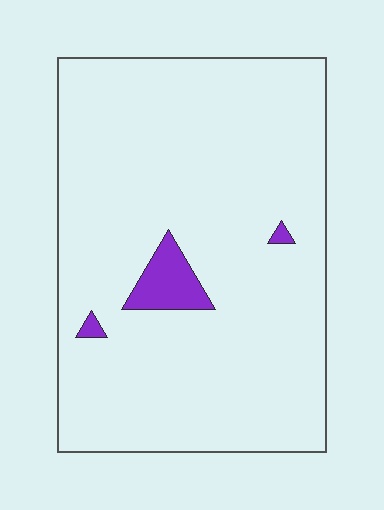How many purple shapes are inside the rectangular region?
3.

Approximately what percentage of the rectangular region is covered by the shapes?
Approximately 5%.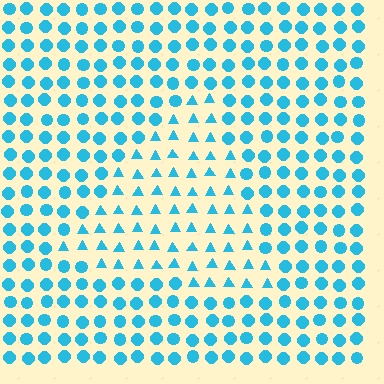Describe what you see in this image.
The image is filled with small cyan elements arranged in a uniform grid. A triangle-shaped region contains triangles, while the surrounding area contains circles. The boundary is defined purely by the change in element shape.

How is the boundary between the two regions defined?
The boundary is defined by a change in element shape: triangles inside vs. circles outside. All elements share the same color and spacing.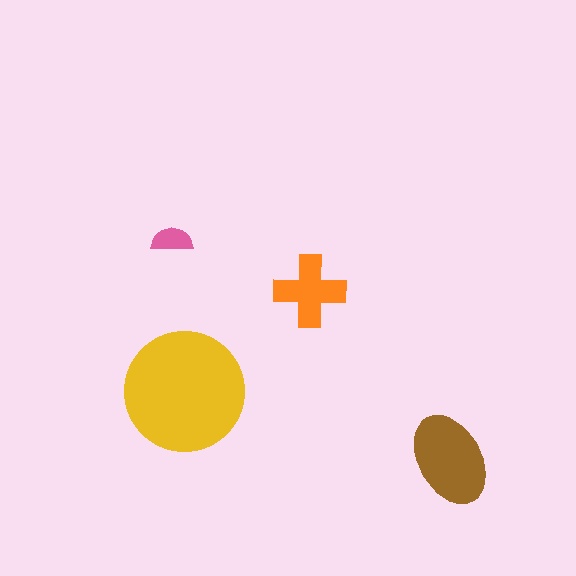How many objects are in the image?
There are 4 objects in the image.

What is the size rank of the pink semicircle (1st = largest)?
4th.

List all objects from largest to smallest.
The yellow circle, the brown ellipse, the orange cross, the pink semicircle.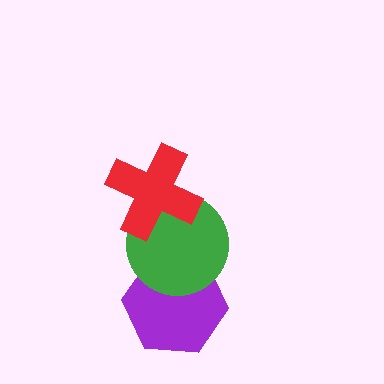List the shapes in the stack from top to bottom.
From top to bottom: the red cross, the green circle, the purple hexagon.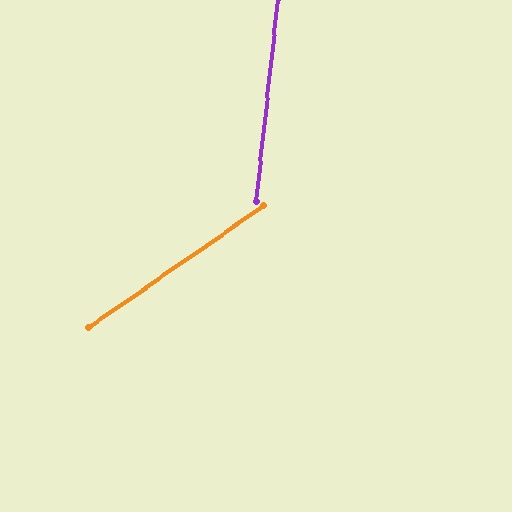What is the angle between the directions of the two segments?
Approximately 49 degrees.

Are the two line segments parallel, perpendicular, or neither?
Neither parallel nor perpendicular — they differ by about 49°.